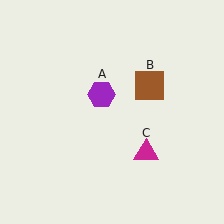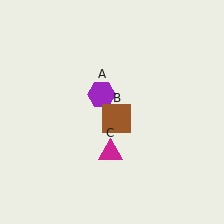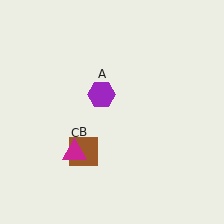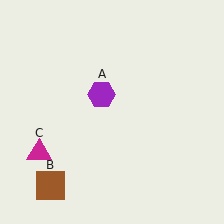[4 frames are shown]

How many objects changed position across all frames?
2 objects changed position: brown square (object B), magenta triangle (object C).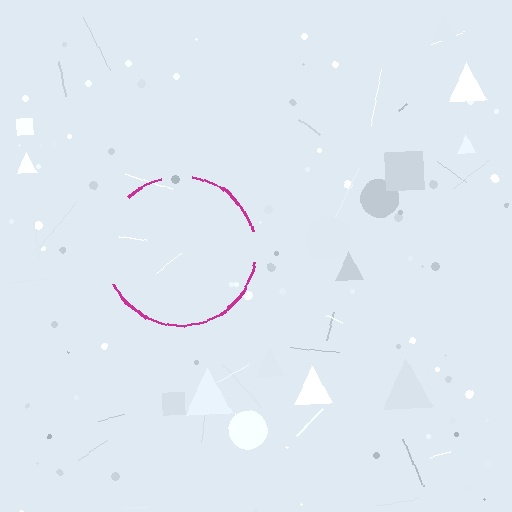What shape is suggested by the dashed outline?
The dashed outline suggests a circle.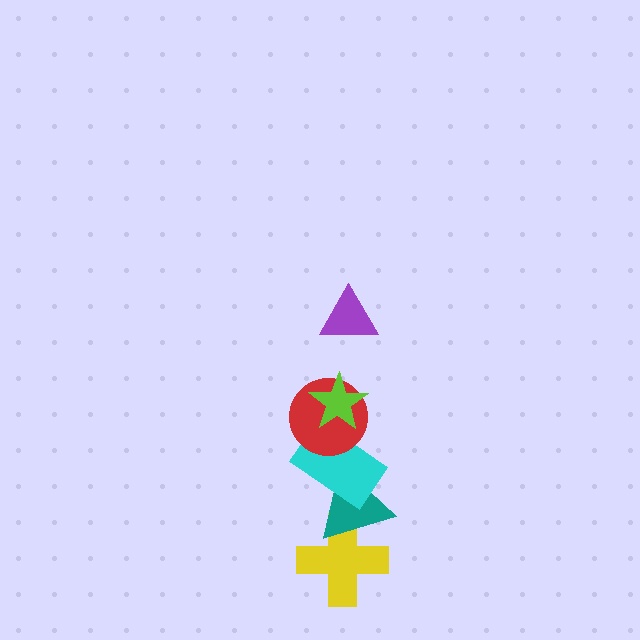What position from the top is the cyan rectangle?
The cyan rectangle is 4th from the top.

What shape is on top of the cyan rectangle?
The red circle is on top of the cyan rectangle.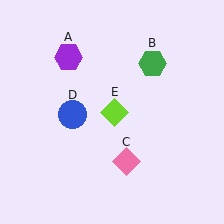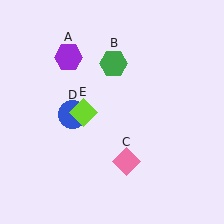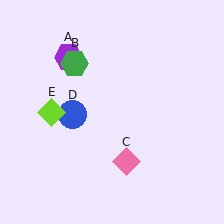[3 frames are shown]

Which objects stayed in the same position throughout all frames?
Purple hexagon (object A) and pink diamond (object C) and blue circle (object D) remained stationary.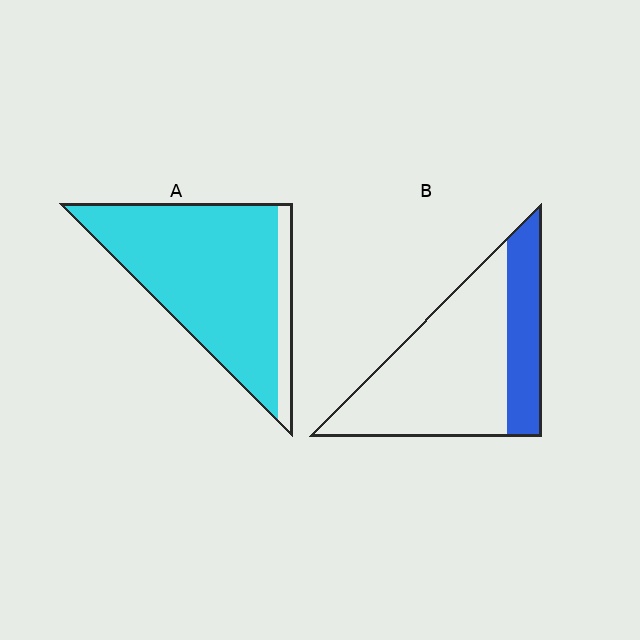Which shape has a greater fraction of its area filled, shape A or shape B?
Shape A.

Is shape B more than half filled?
No.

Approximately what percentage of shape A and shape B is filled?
A is approximately 90% and B is approximately 30%.